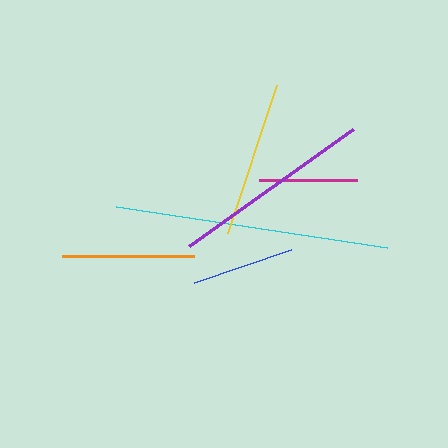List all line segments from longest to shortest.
From longest to shortest: cyan, purple, yellow, orange, blue, magenta.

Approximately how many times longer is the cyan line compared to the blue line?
The cyan line is approximately 2.7 times the length of the blue line.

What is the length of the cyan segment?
The cyan segment is approximately 274 pixels long.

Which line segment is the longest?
The cyan line is the longest at approximately 274 pixels.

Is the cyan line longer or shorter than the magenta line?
The cyan line is longer than the magenta line.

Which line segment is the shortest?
The magenta line is the shortest at approximately 98 pixels.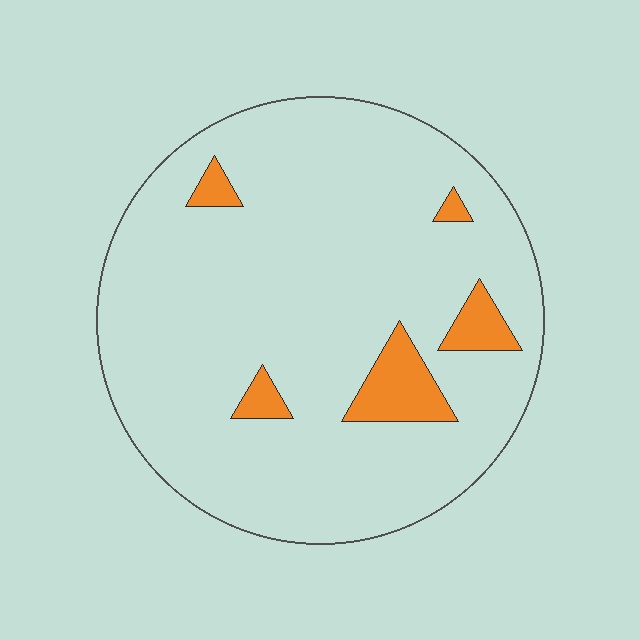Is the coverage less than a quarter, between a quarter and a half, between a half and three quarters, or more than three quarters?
Less than a quarter.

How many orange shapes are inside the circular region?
5.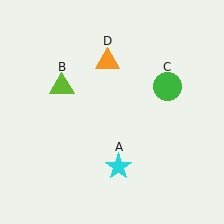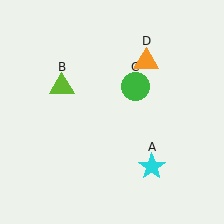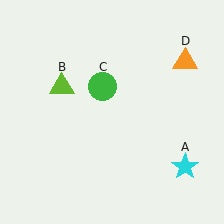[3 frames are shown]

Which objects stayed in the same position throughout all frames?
Lime triangle (object B) remained stationary.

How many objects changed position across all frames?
3 objects changed position: cyan star (object A), green circle (object C), orange triangle (object D).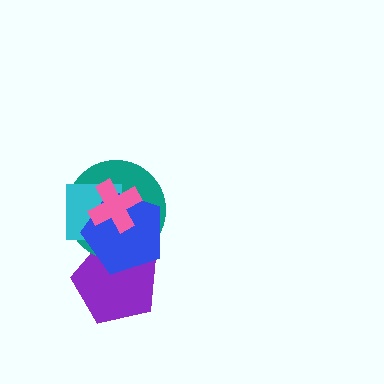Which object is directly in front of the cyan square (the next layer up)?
The blue pentagon is directly in front of the cyan square.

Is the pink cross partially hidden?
No, no other shape covers it.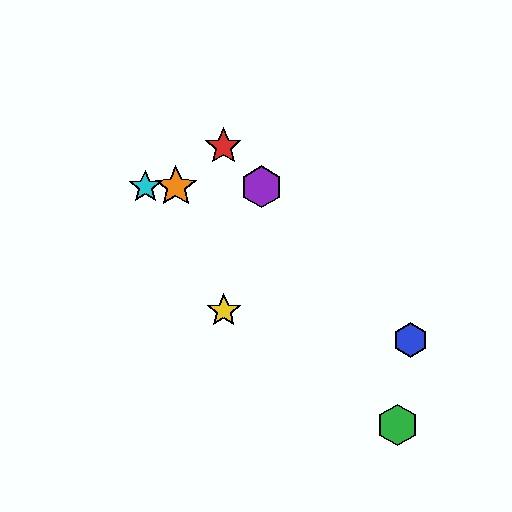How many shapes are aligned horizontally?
3 shapes (the purple hexagon, the orange star, the cyan star) are aligned horizontally.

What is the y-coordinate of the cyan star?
The cyan star is at y≈187.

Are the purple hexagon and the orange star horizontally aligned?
Yes, both are at y≈187.